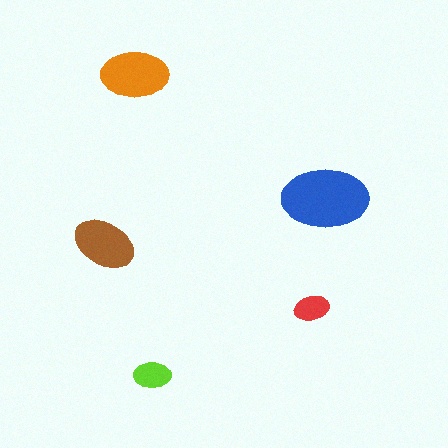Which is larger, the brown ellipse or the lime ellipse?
The brown one.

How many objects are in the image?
There are 5 objects in the image.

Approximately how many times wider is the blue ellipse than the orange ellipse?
About 1.5 times wider.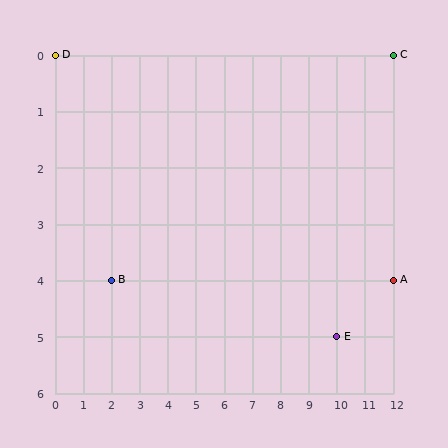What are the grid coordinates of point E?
Point E is at grid coordinates (10, 5).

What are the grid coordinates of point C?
Point C is at grid coordinates (12, 0).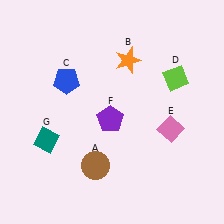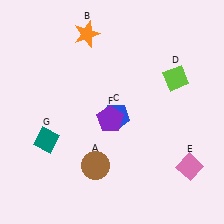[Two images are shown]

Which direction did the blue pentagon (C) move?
The blue pentagon (C) moved right.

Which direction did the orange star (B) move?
The orange star (B) moved left.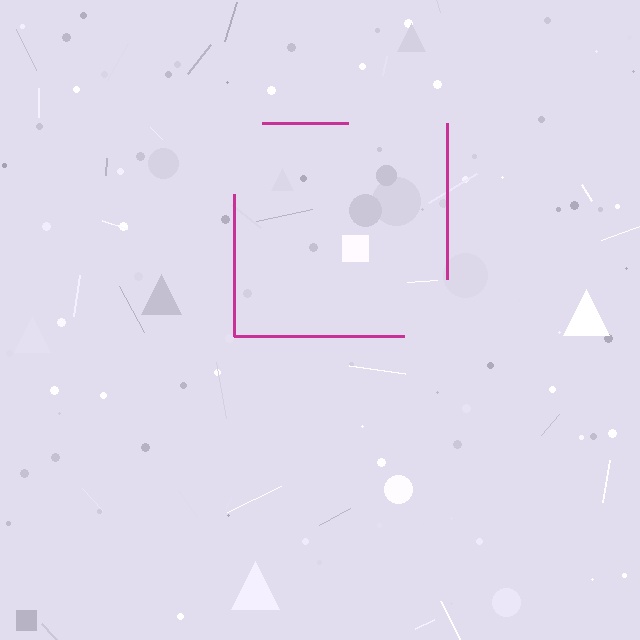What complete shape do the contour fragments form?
The contour fragments form a square.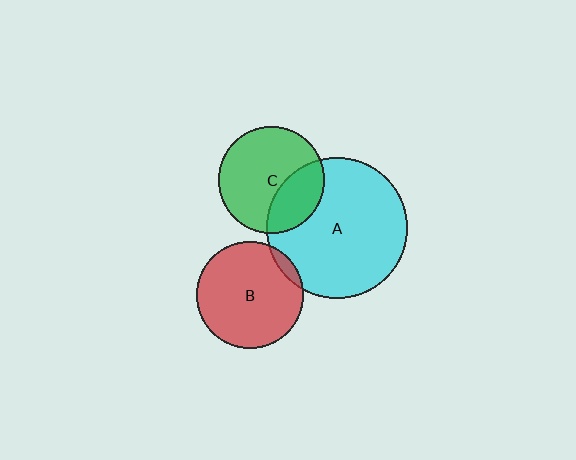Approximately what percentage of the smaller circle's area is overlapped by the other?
Approximately 5%.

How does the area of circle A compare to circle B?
Approximately 1.7 times.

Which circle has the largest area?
Circle A (cyan).